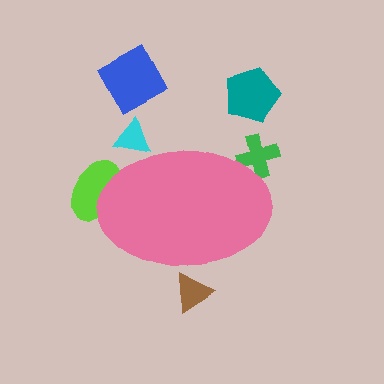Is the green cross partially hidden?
Yes, the green cross is partially hidden behind the pink ellipse.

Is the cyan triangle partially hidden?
Yes, the cyan triangle is partially hidden behind the pink ellipse.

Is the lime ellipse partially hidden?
Yes, the lime ellipse is partially hidden behind the pink ellipse.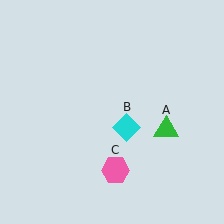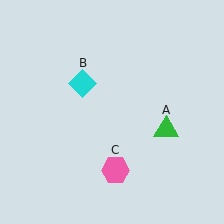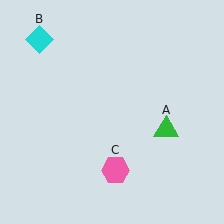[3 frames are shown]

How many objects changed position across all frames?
1 object changed position: cyan diamond (object B).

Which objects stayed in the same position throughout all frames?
Green triangle (object A) and pink hexagon (object C) remained stationary.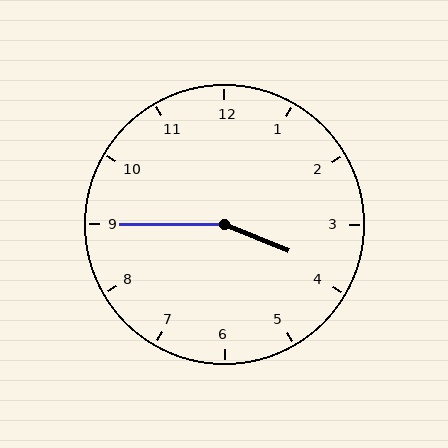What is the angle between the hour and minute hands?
Approximately 158 degrees.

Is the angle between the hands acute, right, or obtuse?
It is obtuse.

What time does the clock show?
3:45.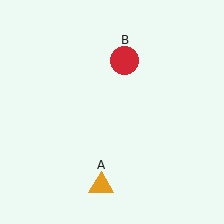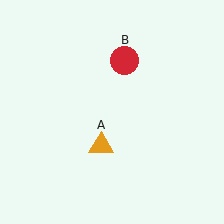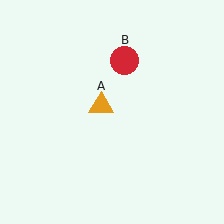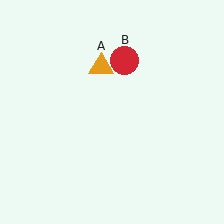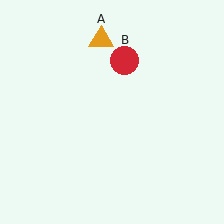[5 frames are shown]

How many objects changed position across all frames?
1 object changed position: orange triangle (object A).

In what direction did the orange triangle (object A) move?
The orange triangle (object A) moved up.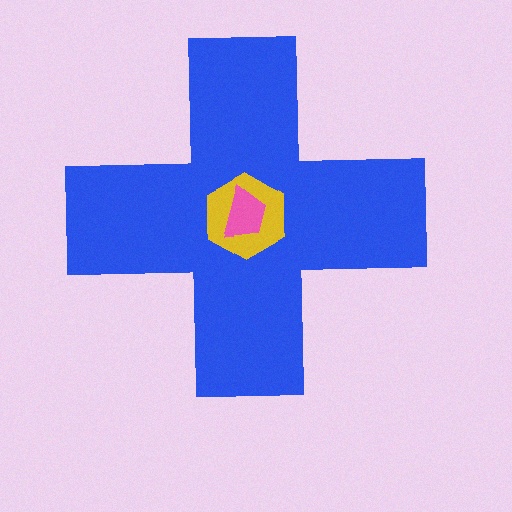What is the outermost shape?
The blue cross.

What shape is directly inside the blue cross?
The yellow hexagon.